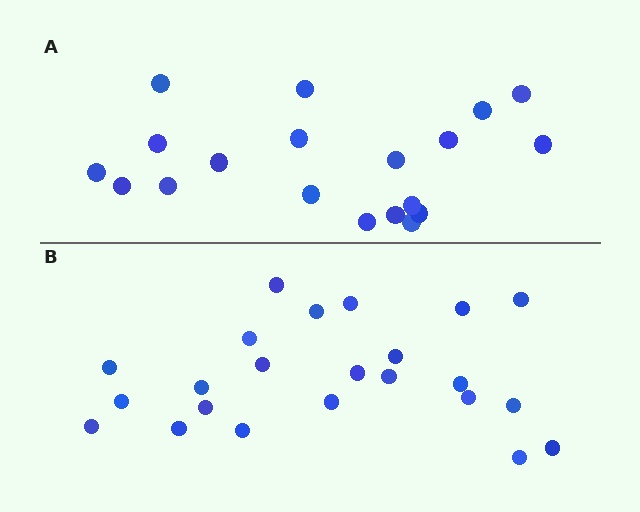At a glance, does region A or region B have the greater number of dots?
Region B (the bottom region) has more dots.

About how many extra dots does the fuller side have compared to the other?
Region B has about 4 more dots than region A.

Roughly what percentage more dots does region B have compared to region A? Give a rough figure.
About 20% more.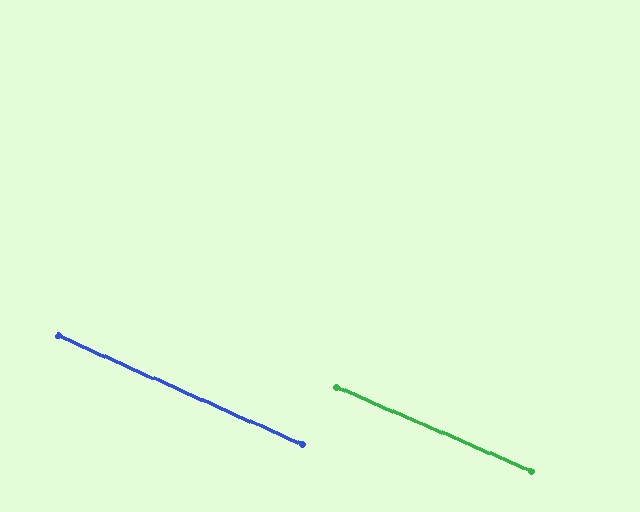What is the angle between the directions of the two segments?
Approximately 1 degree.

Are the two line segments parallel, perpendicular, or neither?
Parallel — their directions differ by only 0.5°.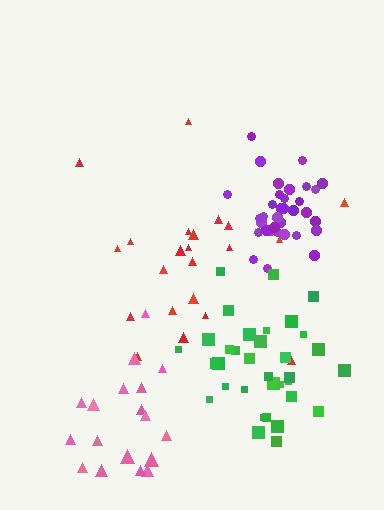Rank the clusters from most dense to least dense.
purple, green, pink, red.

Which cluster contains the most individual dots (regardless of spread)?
Green (35).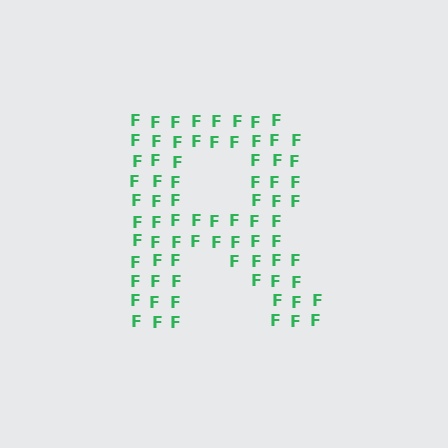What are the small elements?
The small elements are letter F's.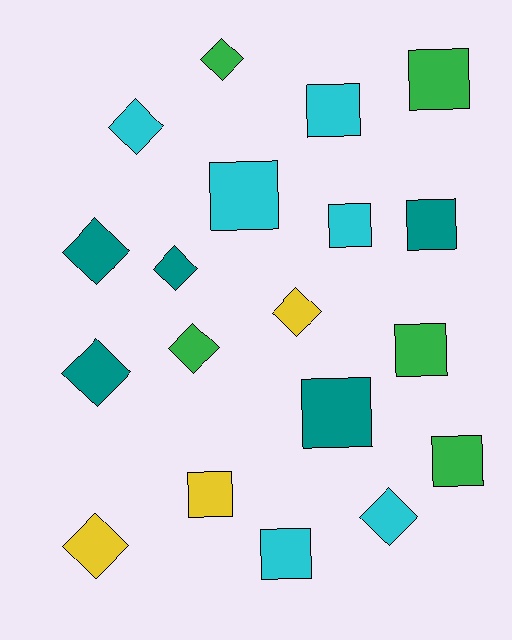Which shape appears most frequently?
Square, with 10 objects.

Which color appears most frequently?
Cyan, with 6 objects.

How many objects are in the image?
There are 19 objects.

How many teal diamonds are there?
There are 3 teal diamonds.